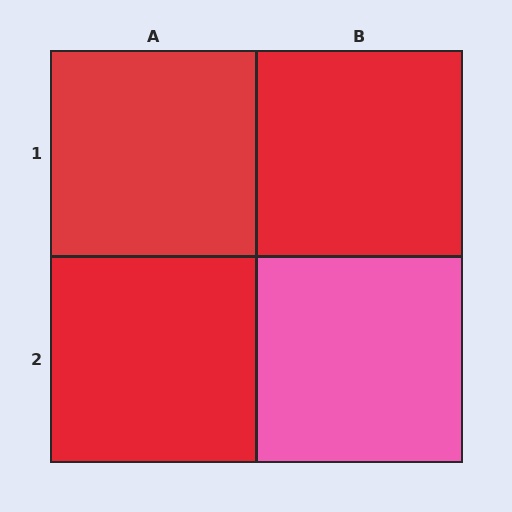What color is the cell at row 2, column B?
Pink.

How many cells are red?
3 cells are red.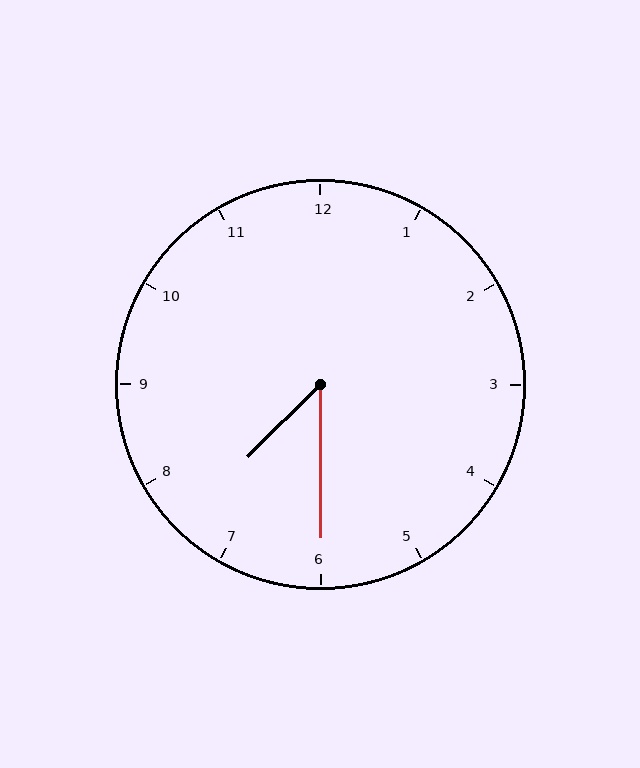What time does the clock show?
7:30.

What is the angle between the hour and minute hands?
Approximately 45 degrees.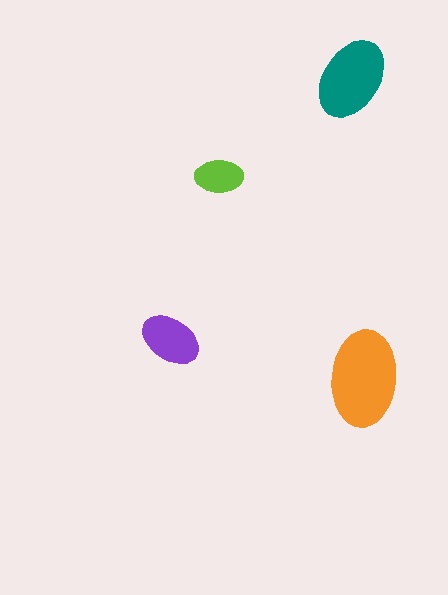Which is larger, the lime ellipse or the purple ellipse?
The purple one.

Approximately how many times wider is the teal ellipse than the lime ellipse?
About 1.5 times wider.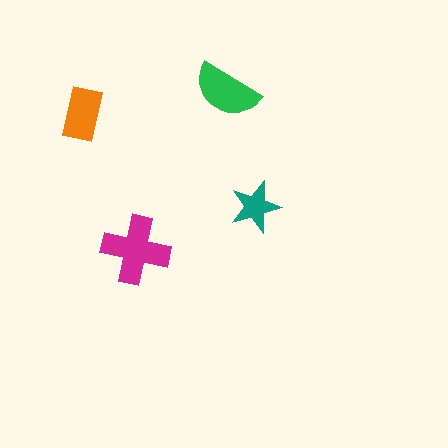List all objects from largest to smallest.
The magenta cross, the green semicircle, the orange rectangle, the teal star.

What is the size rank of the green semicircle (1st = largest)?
2nd.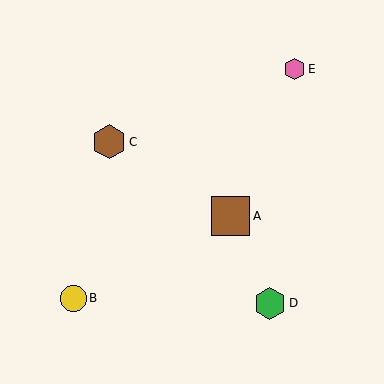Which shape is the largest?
The brown square (labeled A) is the largest.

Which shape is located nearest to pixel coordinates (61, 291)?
The yellow circle (labeled B) at (73, 298) is nearest to that location.